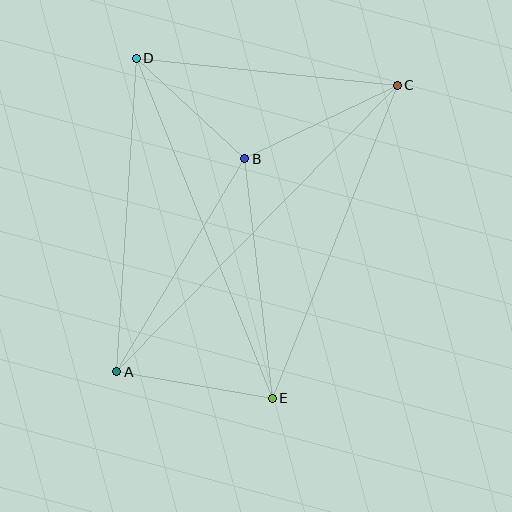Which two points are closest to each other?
Points B and D are closest to each other.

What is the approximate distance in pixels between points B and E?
The distance between B and E is approximately 241 pixels.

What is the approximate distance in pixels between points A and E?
The distance between A and E is approximately 158 pixels.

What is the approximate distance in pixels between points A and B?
The distance between A and B is approximately 249 pixels.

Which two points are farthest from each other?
Points A and C are farthest from each other.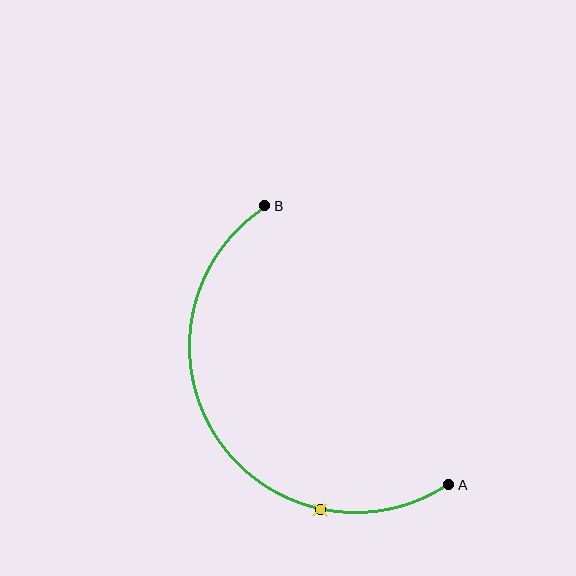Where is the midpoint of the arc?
The arc midpoint is the point on the curve farthest from the straight line joining A and B. It sits to the left of that line.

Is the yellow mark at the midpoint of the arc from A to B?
No. The yellow mark lies on the arc but is closer to endpoint A. The arc midpoint would be at the point on the curve equidistant along the arc from both A and B.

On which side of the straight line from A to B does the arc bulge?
The arc bulges to the left of the straight line connecting A and B.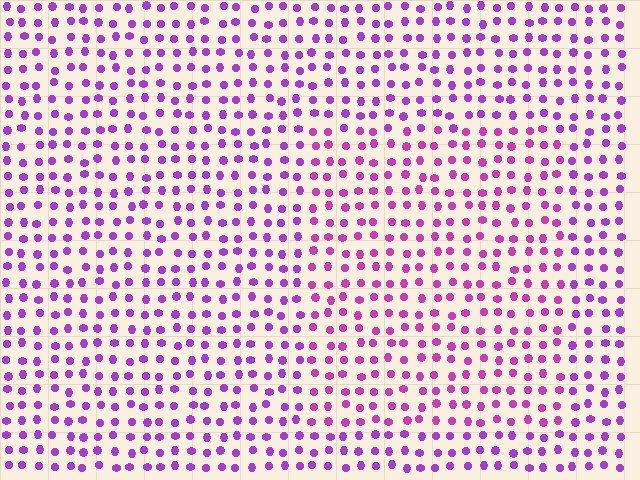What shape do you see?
I see a rectangle.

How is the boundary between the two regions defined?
The boundary is defined purely by a slight shift in hue (about 25 degrees). Spacing, size, and orientation are identical on both sides.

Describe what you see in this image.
The image is filled with small purple elements in a uniform arrangement. A rectangle-shaped region is visible where the elements are tinted to a slightly different hue, forming a subtle color boundary.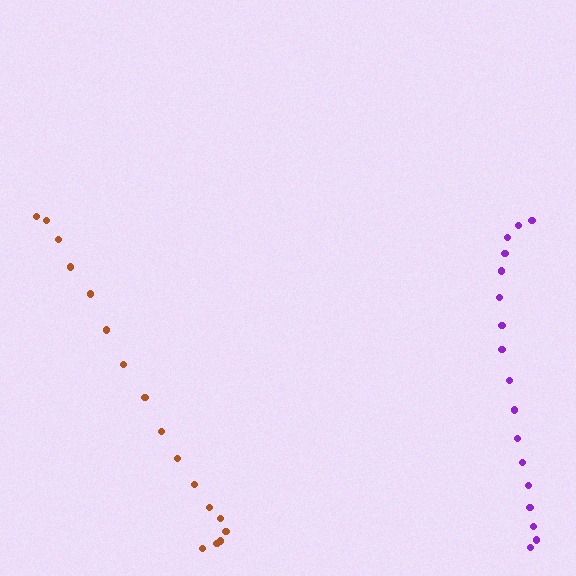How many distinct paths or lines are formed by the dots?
There are 2 distinct paths.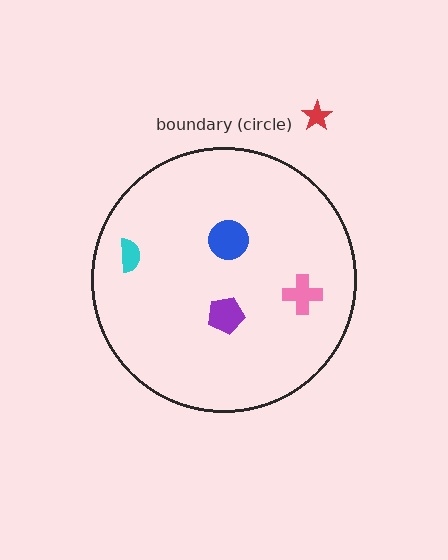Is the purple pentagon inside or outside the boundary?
Inside.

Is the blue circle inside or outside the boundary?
Inside.